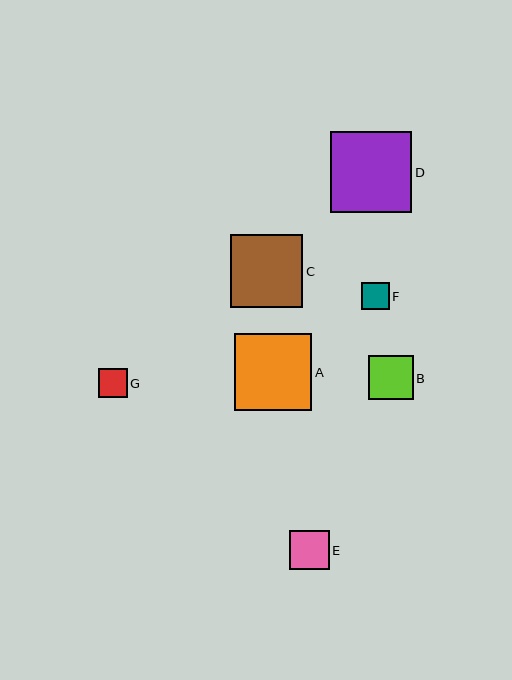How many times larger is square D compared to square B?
Square D is approximately 1.8 times the size of square B.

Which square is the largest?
Square D is the largest with a size of approximately 81 pixels.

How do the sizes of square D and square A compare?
Square D and square A are approximately the same size.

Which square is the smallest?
Square F is the smallest with a size of approximately 27 pixels.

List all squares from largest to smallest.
From largest to smallest: D, A, C, B, E, G, F.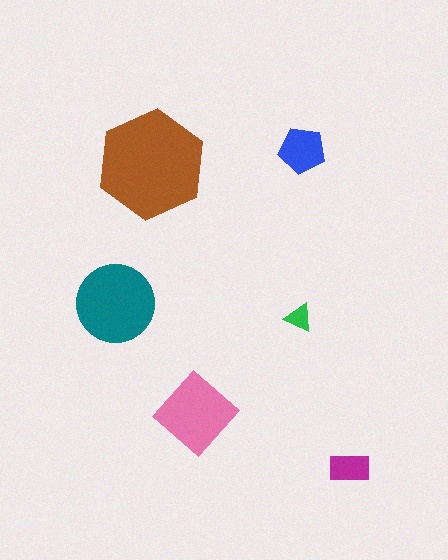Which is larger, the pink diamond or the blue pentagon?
The pink diamond.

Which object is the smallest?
The green triangle.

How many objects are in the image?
There are 6 objects in the image.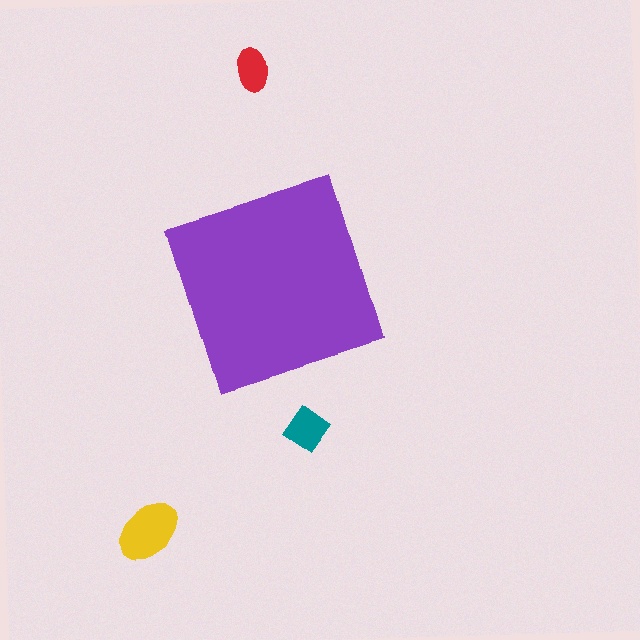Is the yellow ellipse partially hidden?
No, the yellow ellipse is fully visible.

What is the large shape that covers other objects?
A purple square.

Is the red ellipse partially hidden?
No, the red ellipse is fully visible.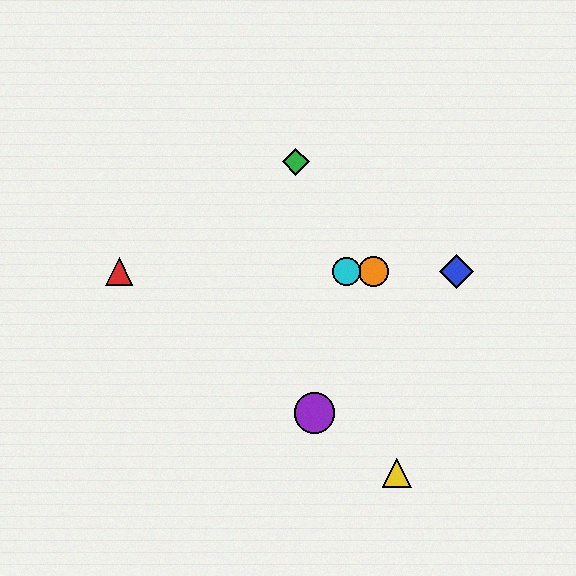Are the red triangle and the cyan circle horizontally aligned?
Yes, both are at y≈272.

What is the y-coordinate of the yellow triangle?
The yellow triangle is at y≈473.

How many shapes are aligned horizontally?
4 shapes (the red triangle, the blue diamond, the orange circle, the cyan circle) are aligned horizontally.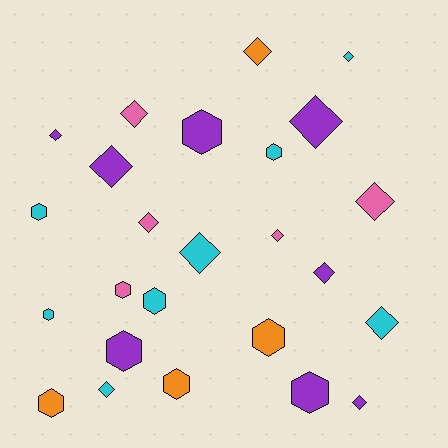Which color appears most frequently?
Purple, with 8 objects.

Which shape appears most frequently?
Diamond, with 14 objects.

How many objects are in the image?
There are 25 objects.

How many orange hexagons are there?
There are 3 orange hexagons.